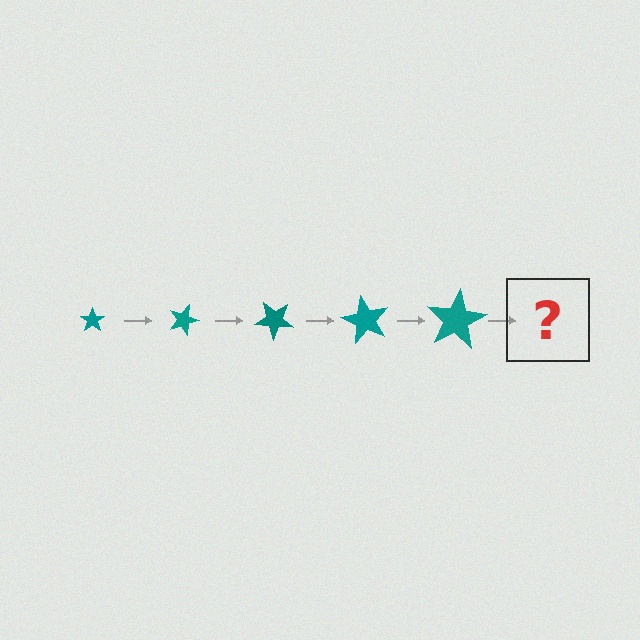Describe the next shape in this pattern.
It should be a star, larger than the previous one and rotated 100 degrees from the start.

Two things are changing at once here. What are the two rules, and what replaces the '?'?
The two rules are that the star grows larger each step and it rotates 20 degrees each step. The '?' should be a star, larger than the previous one and rotated 100 degrees from the start.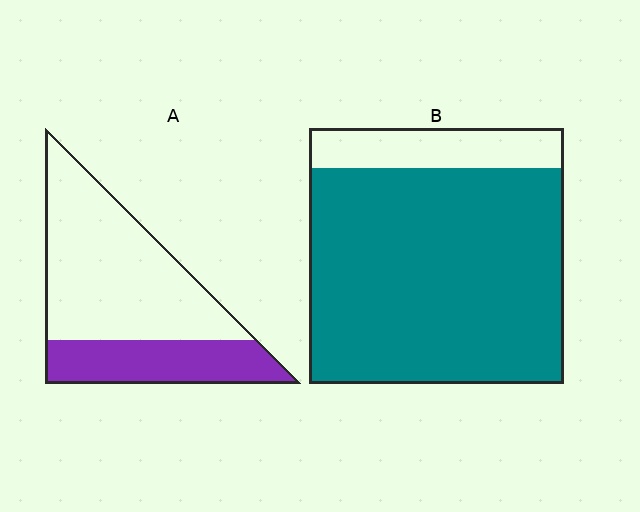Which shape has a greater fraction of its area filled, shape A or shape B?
Shape B.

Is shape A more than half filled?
No.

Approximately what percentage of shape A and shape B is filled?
A is approximately 30% and B is approximately 85%.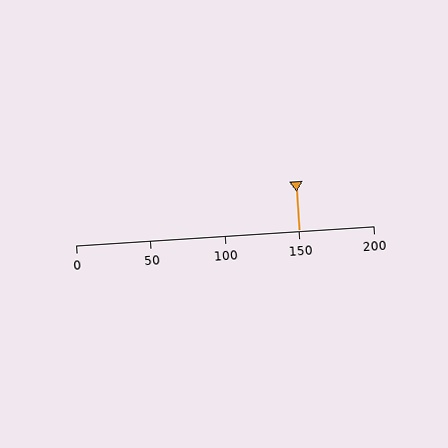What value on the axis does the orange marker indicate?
The marker indicates approximately 150.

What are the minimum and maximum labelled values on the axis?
The axis runs from 0 to 200.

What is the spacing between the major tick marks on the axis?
The major ticks are spaced 50 apart.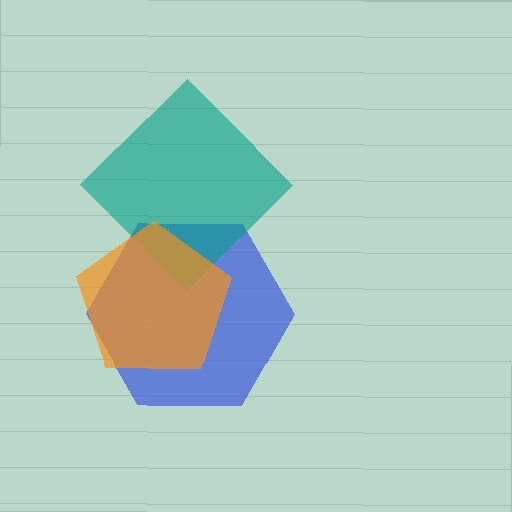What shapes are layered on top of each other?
The layered shapes are: a blue hexagon, a teal diamond, an orange pentagon.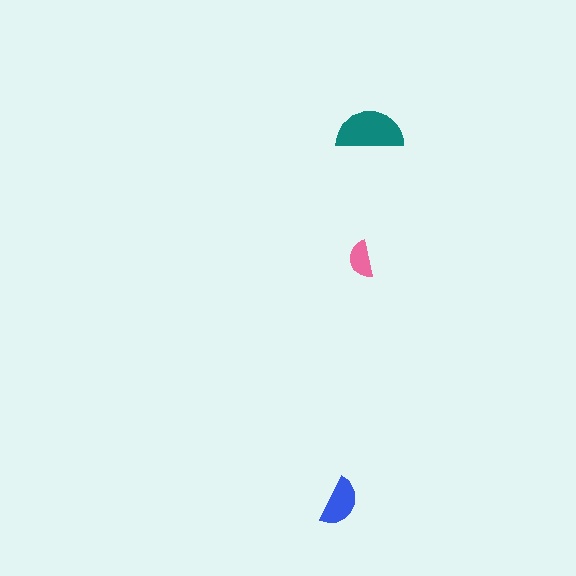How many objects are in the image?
There are 3 objects in the image.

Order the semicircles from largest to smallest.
the teal one, the blue one, the pink one.